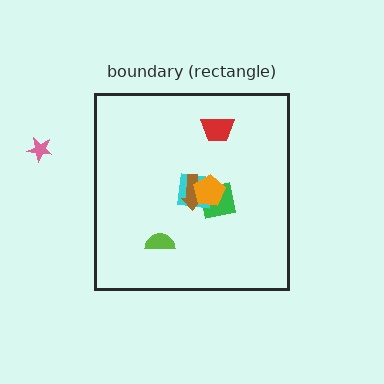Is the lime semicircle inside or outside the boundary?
Inside.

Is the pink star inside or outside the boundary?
Outside.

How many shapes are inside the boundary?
6 inside, 1 outside.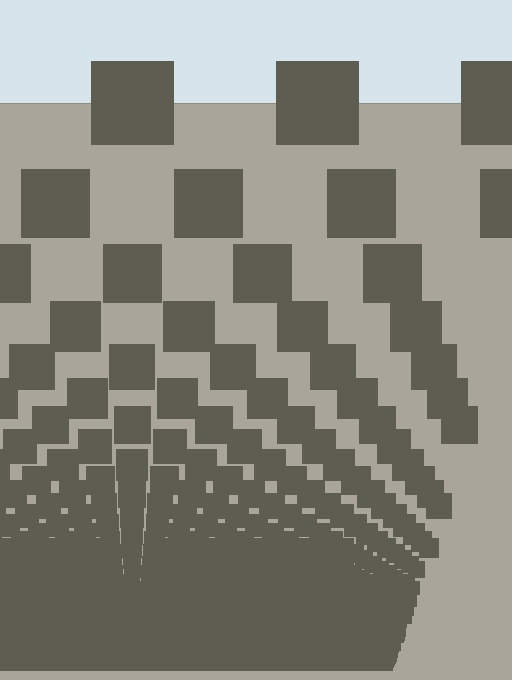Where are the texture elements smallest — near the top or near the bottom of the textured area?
Near the bottom.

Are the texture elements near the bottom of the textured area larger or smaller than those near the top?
Smaller. The gradient is inverted — elements near the bottom are smaller and denser.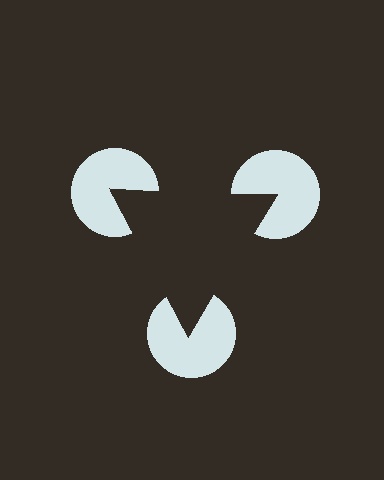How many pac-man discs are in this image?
There are 3 — one at each vertex of the illusory triangle.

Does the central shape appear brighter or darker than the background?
It typically appears slightly darker than the background, even though no actual brightness change is drawn.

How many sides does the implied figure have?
3 sides.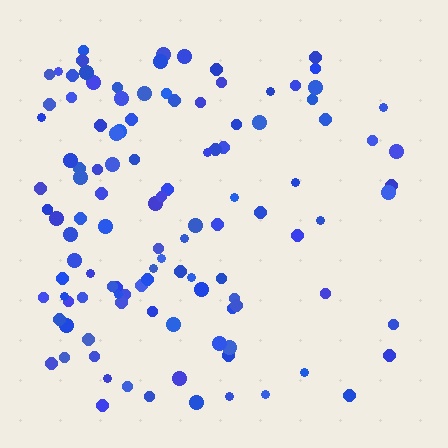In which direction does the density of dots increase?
From right to left, with the left side densest.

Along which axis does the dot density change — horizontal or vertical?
Horizontal.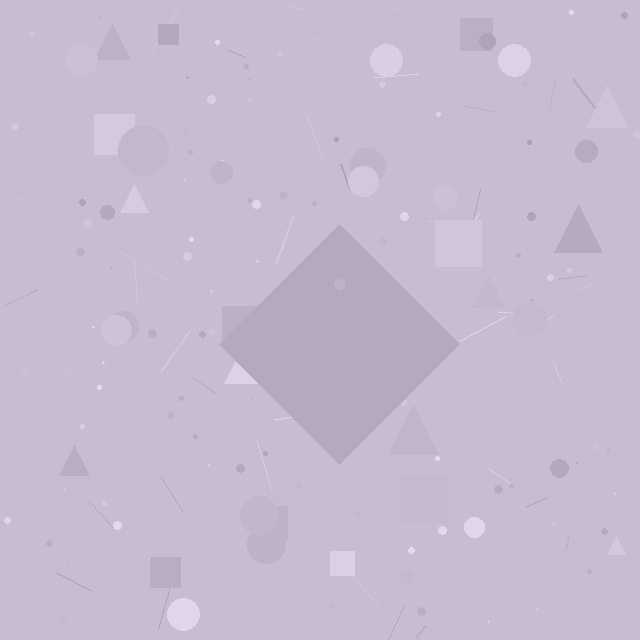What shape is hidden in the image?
A diamond is hidden in the image.